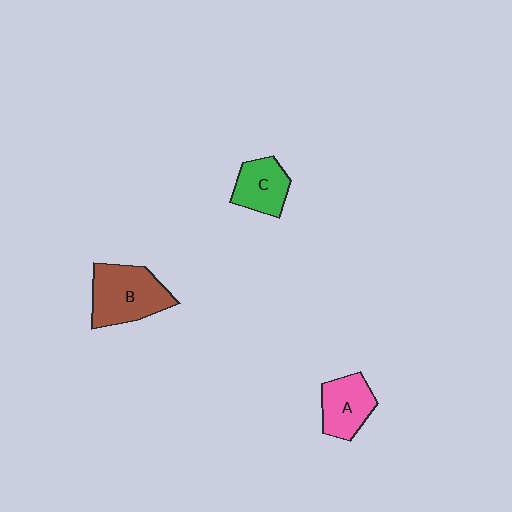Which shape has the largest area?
Shape B (brown).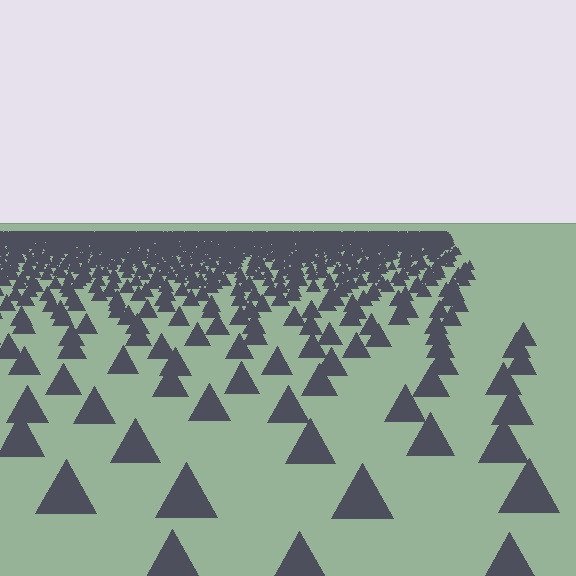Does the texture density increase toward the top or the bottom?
Density increases toward the top.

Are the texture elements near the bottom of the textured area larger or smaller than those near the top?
Larger. Near the bottom, elements are closer to the viewer and appear at a bigger on-screen size.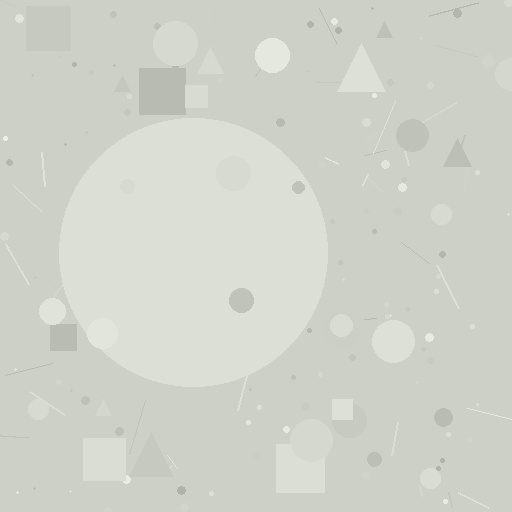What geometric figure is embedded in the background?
A circle is embedded in the background.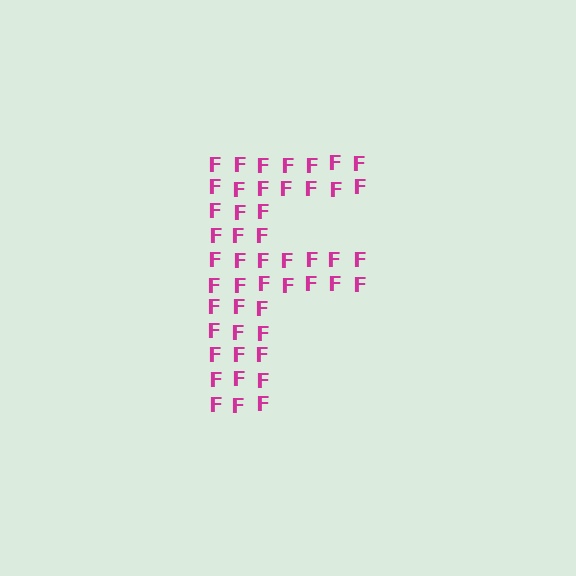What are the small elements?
The small elements are letter F's.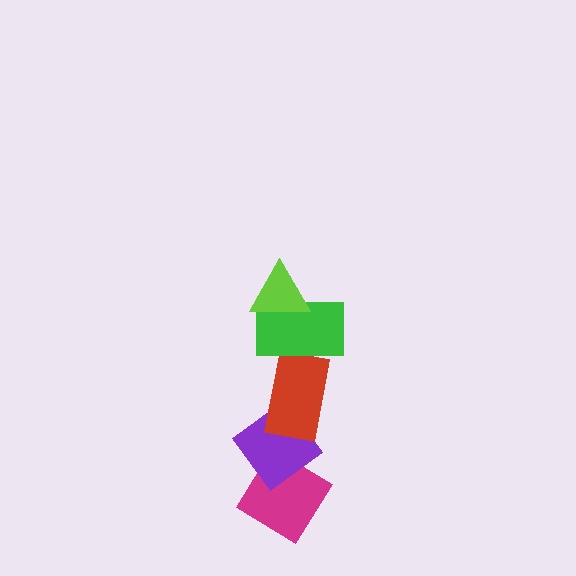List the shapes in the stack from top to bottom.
From top to bottom: the lime triangle, the green rectangle, the red rectangle, the purple diamond, the magenta diamond.